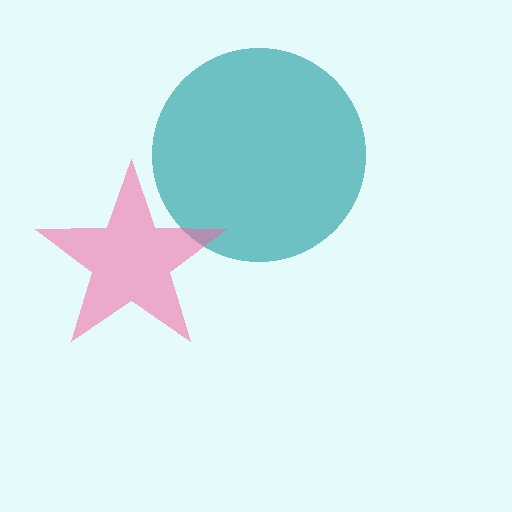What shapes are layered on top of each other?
The layered shapes are: a teal circle, a pink star.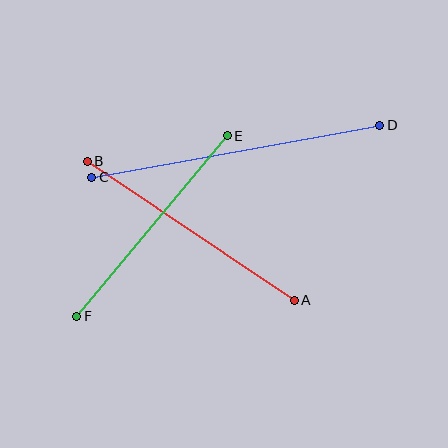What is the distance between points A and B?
The distance is approximately 249 pixels.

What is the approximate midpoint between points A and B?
The midpoint is at approximately (191, 231) pixels.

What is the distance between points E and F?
The distance is approximately 235 pixels.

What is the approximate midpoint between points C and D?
The midpoint is at approximately (236, 151) pixels.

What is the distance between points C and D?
The distance is approximately 293 pixels.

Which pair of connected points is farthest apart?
Points C and D are farthest apart.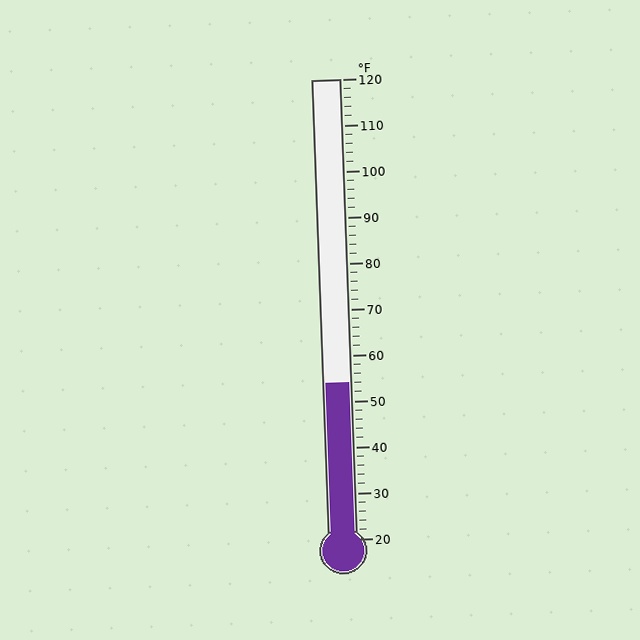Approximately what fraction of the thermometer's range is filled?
The thermometer is filled to approximately 35% of its range.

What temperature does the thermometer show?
The thermometer shows approximately 54°F.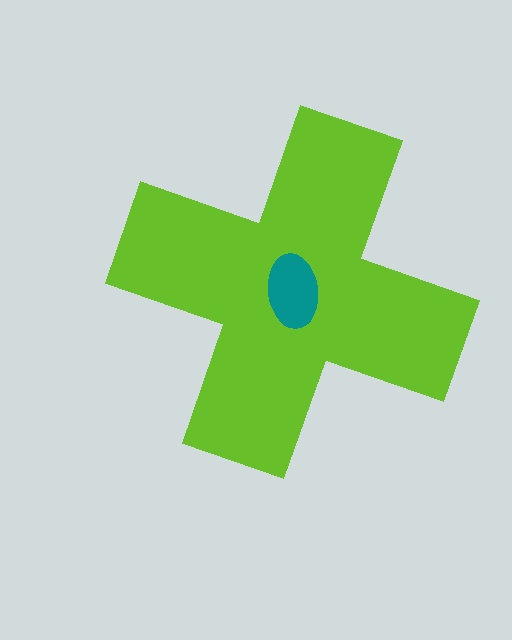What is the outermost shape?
The lime cross.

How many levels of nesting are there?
2.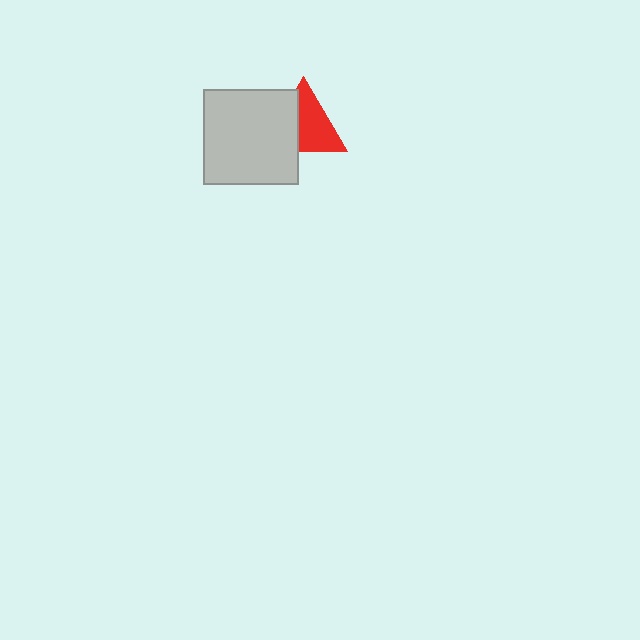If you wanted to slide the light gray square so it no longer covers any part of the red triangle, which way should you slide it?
Slide it left — that is the most direct way to separate the two shapes.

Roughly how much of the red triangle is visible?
About half of it is visible (roughly 60%).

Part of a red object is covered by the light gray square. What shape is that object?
It is a triangle.